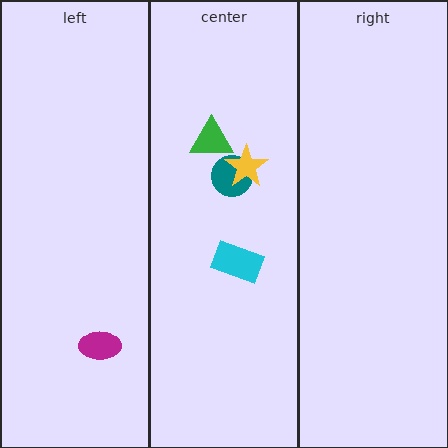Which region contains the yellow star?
The center region.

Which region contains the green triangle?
The center region.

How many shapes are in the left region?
1.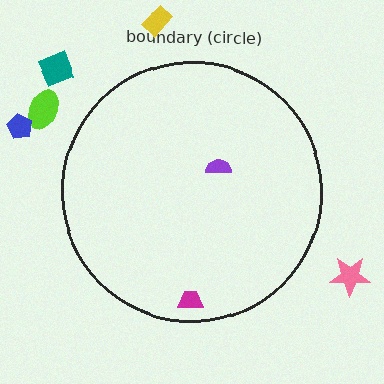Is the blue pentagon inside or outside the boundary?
Outside.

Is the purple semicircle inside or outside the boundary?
Inside.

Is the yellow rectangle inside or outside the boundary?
Outside.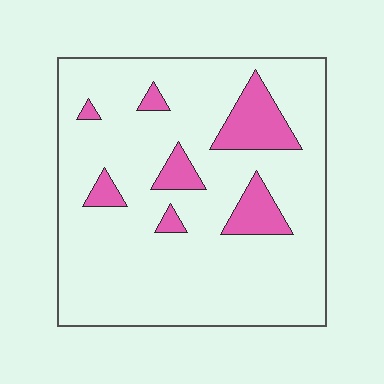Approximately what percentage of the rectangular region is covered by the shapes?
Approximately 15%.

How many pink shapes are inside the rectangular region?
7.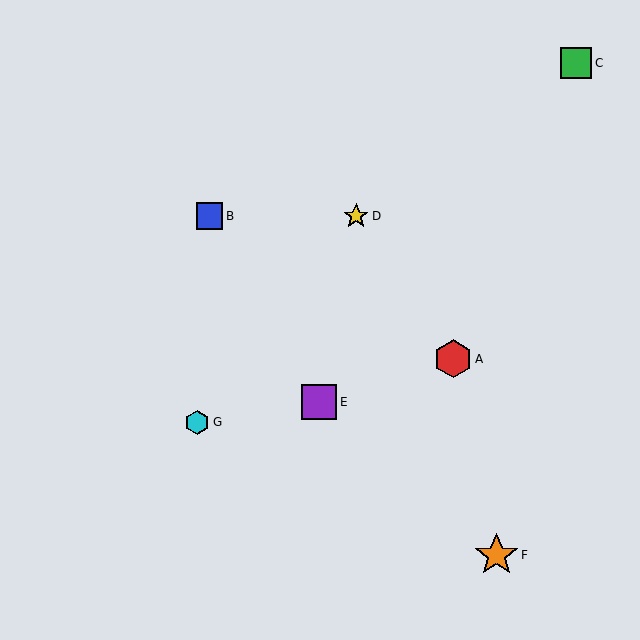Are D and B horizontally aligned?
Yes, both are at y≈216.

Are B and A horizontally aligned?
No, B is at y≈216 and A is at y≈359.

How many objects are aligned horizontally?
2 objects (B, D) are aligned horizontally.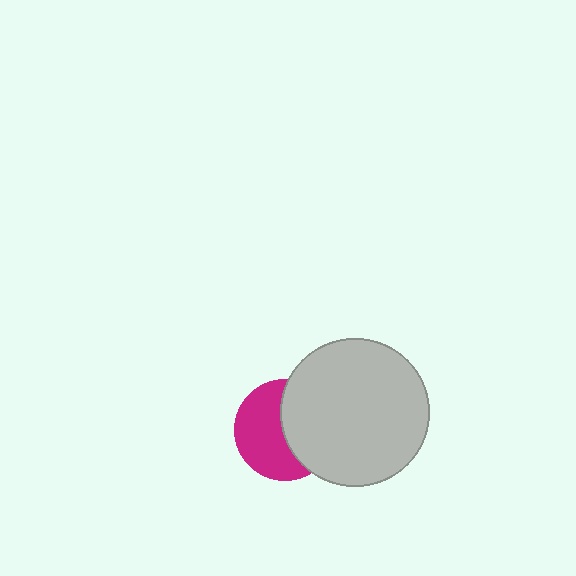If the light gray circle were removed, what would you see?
You would see the complete magenta circle.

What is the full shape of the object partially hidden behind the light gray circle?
The partially hidden object is a magenta circle.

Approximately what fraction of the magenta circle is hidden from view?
Roughly 46% of the magenta circle is hidden behind the light gray circle.